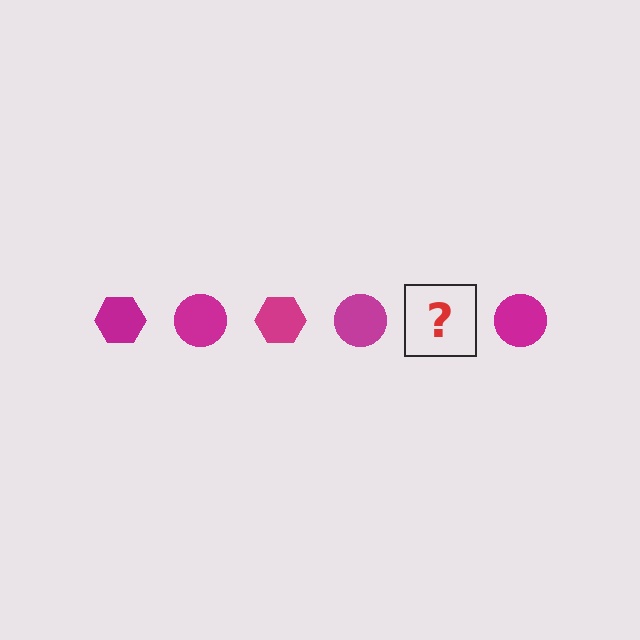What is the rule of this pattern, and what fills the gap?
The rule is that the pattern cycles through hexagon, circle shapes in magenta. The gap should be filled with a magenta hexagon.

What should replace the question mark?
The question mark should be replaced with a magenta hexagon.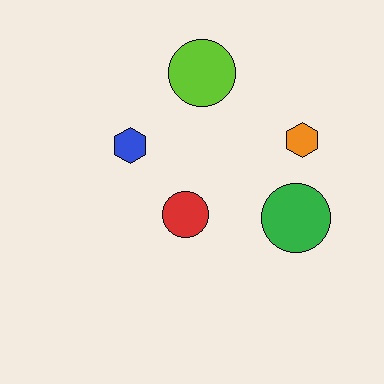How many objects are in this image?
There are 5 objects.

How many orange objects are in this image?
There is 1 orange object.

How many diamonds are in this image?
There are no diamonds.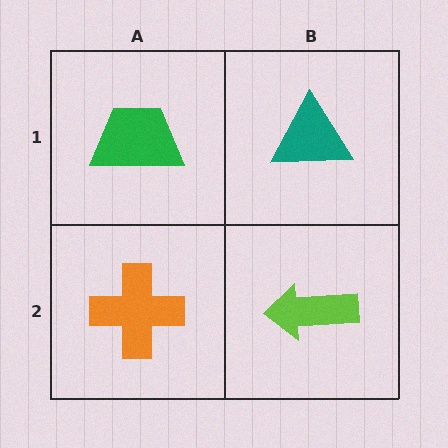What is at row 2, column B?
A lime arrow.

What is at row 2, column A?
An orange cross.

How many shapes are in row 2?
2 shapes.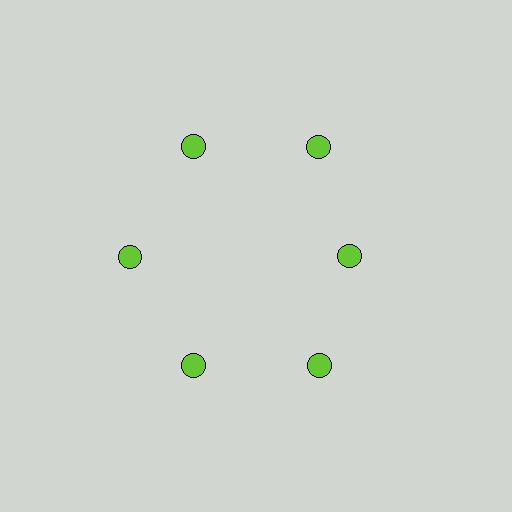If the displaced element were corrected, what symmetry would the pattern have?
It would have 6-fold rotational symmetry — the pattern would map onto itself every 60 degrees.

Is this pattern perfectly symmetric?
No. The 6 lime circles are arranged in a ring, but one element near the 3 o'clock position is pulled inward toward the center, breaking the 6-fold rotational symmetry.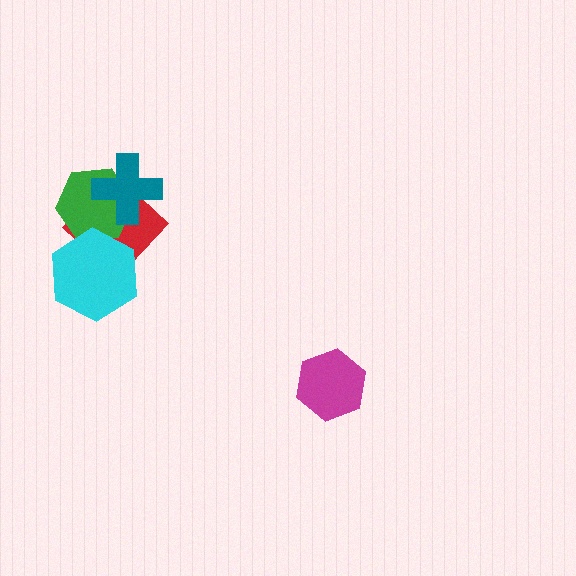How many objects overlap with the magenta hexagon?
0 objects overlap with the magenta hexagon.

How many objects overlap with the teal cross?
2 objects overlap with the teal cross.